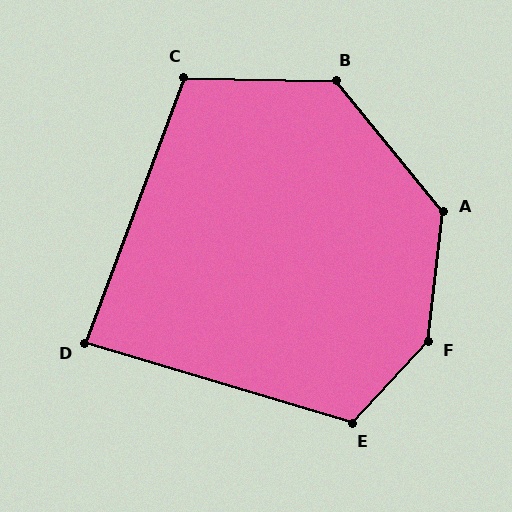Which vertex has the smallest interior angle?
D, at approximately 86 degrees.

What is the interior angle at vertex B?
Approximately 131 degrees (obtuse).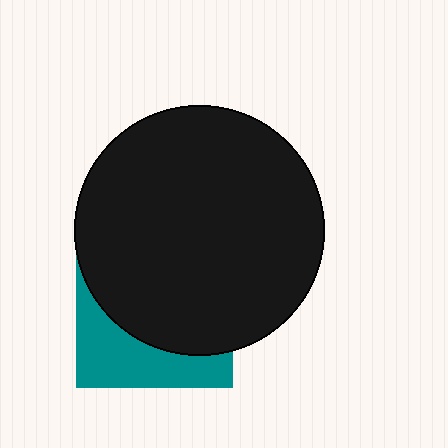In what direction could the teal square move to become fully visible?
The teal square could move down. That would shift it out from behind the black circle entirely.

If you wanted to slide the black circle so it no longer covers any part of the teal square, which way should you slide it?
Slide it up — that is the most direct way to separate the two shapes.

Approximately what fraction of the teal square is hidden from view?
Roughly 67% of the teal square is hidden behind the black circle.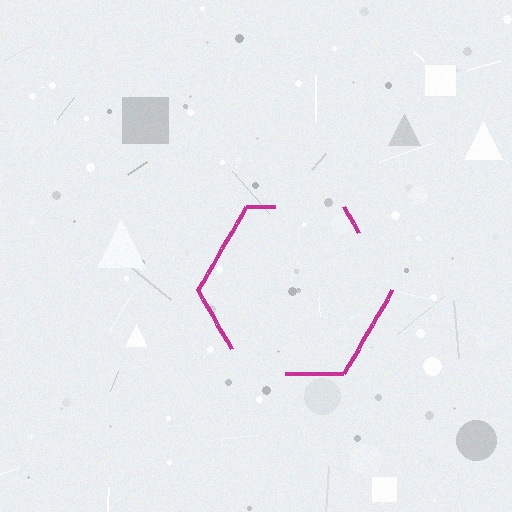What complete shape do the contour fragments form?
The contour fragments form a hexagon.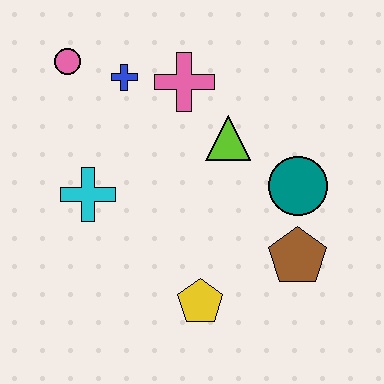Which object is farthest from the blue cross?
The brown pentagon is farthest from the blue cross.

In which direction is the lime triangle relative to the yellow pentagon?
The lime triangle is above the yellow pentagon.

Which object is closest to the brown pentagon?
The teal circle is closest to the brown pentagon.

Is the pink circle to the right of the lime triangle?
No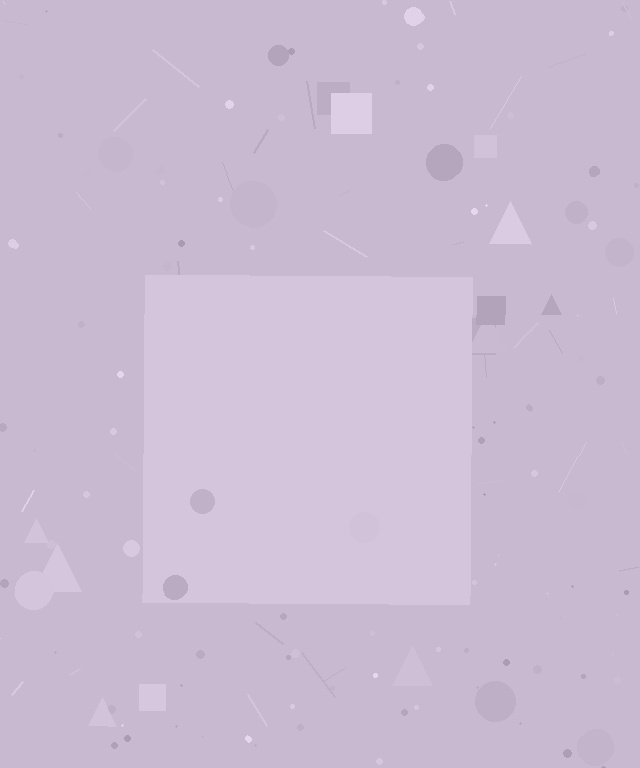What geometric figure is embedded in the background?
A square is embedded in the background.